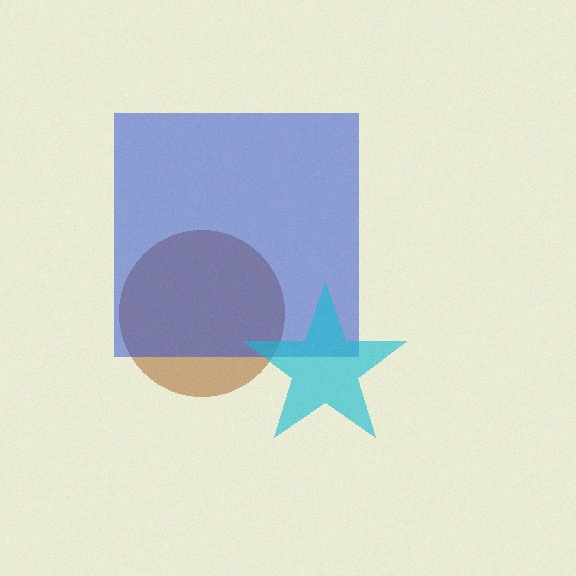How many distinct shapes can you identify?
There are 3 distinct shapes: a brown circle, a blue square, a cyan star.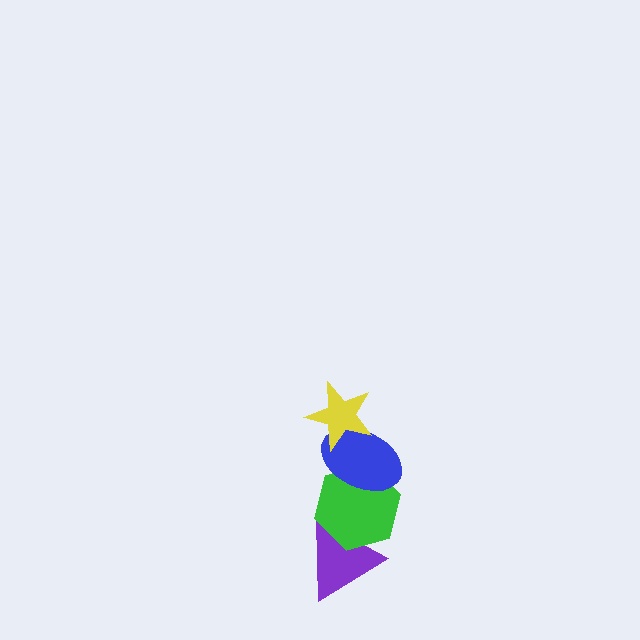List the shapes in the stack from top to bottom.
From top to bottom: the yellow star, the blue ellipse, the green hexagon, the purple triangle.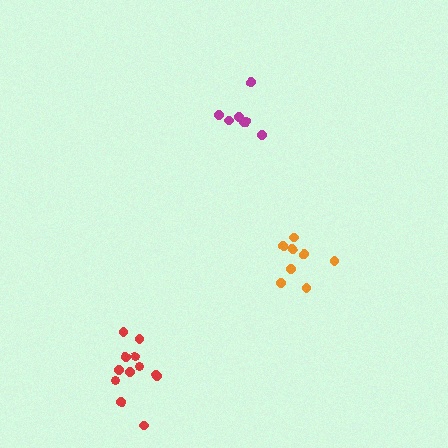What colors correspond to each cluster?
The clusters are colored: magenta, orange, red.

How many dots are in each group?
Group 1: 7 dots, Group 2: 8 dots, Group 3: 12 dots (27 total).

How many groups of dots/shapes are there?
There are 3 groups.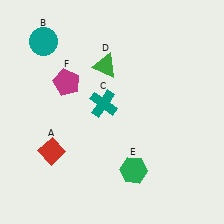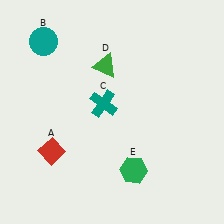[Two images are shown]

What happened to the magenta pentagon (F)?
The magenta pentagon (F) was removed in Image 2. It was in the top-left area of Image 1.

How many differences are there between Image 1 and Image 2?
There is 1 difference between the two images.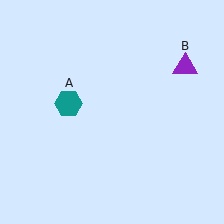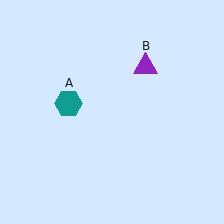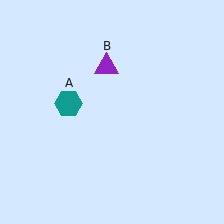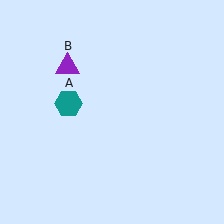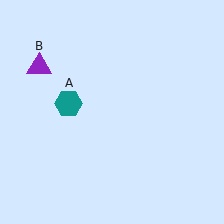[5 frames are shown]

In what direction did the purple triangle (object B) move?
The purple triangle (object B) moved left.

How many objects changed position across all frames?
1 object changed position: purple triangle (object B).